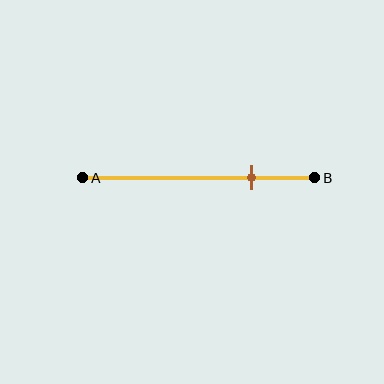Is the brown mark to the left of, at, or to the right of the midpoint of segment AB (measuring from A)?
The brown mark is to the right of the midpoint of segment AB.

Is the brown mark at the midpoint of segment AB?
No, the mark is at about 75% from A, not at the 50% midpoint.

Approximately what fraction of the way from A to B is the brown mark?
The brown mark is approximately 75% of the way from A to B.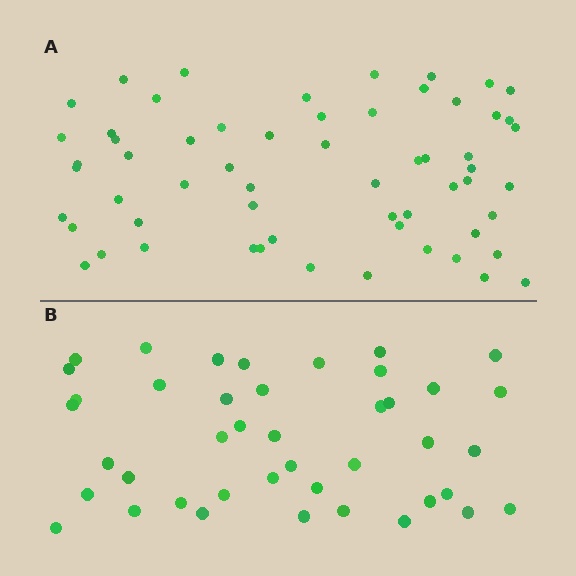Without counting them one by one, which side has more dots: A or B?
Region A (the top region) has more dots.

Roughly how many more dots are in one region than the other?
Region A has approximately 20 more dots than region B.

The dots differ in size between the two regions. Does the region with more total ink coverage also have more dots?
No. Region B has more total ink coverage because its dots are larger, but region A actually contains more individual dots. Total area can be misleading — the number of items is what matters here.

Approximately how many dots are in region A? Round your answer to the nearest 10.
About 60 dots.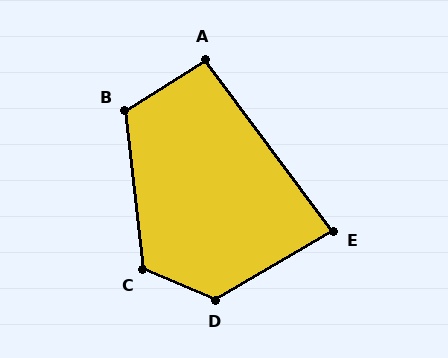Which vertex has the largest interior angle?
D, at approximately 127 degrees.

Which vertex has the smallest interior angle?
E, at approximately 83 degrees.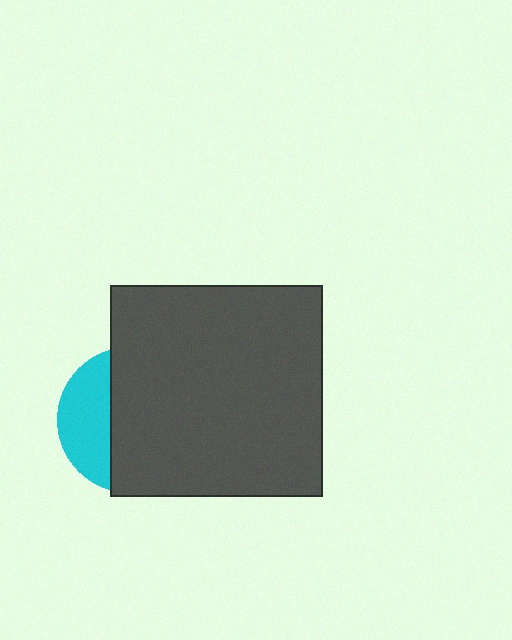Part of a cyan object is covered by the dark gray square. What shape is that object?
It is a circle.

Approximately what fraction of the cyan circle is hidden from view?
Roughly 68% of the cyan circle is hidden behind the dark gray square.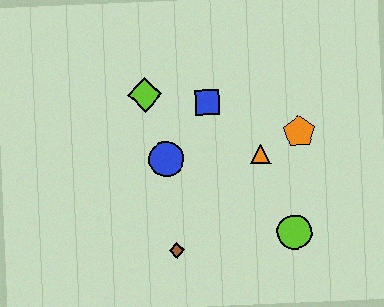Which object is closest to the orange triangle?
The orange pentagon is closest to the orange triangle.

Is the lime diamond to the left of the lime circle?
Yes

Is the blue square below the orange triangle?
No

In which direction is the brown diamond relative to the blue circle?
The brown diamond is below the blue circle.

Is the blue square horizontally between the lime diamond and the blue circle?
No